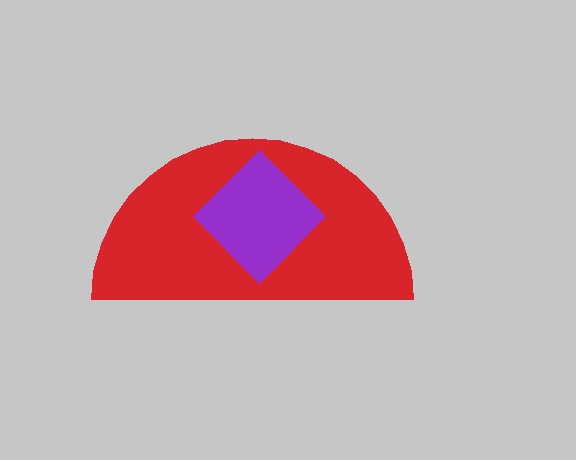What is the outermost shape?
The red semicircle.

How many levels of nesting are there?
2.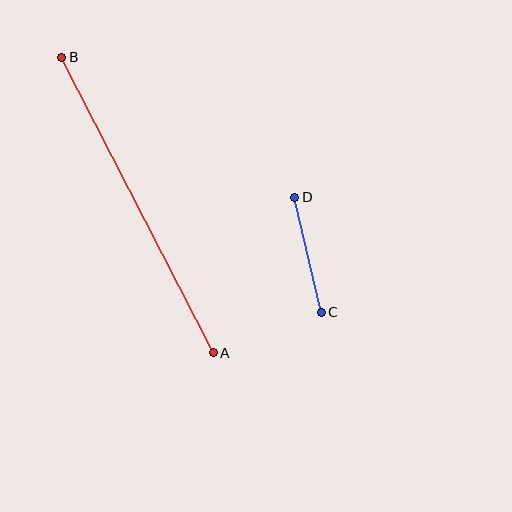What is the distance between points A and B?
The distance is approximately 333 pixels.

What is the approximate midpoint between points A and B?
The midpoint is at approximately (137, 205) pixels.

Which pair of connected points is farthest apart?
Points A and B are farthest apart.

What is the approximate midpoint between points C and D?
The midpoint is at approximately (308, 255) pixels.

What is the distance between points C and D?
The distance is approximately 118 pixels.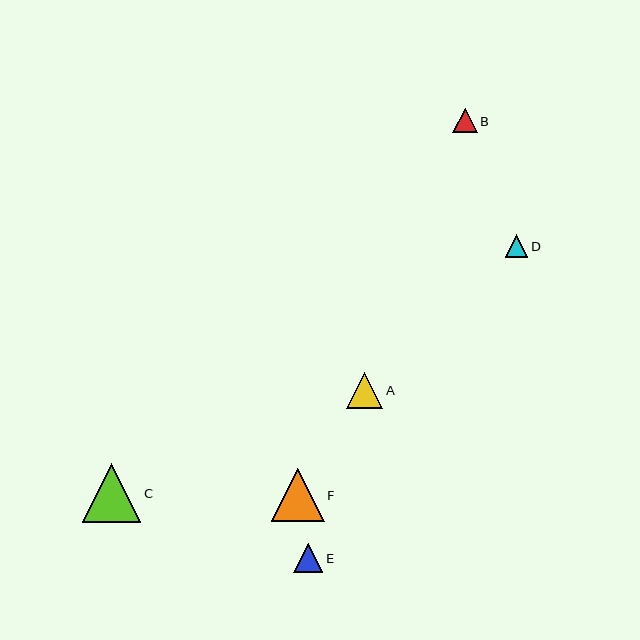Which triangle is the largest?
Triangle C is the largest with a size of approximately 58 pixels.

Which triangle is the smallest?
Triangle D is the smallest with a size of approximately 22 pixels.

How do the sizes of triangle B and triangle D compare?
Triangle B and triangle D are approximately the same size.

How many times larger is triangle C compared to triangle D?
Triangle C is approximately 2.6 times the size of triangle D.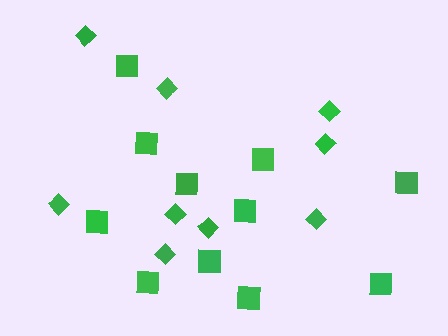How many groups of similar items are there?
There are 2 groups: one group of squares (11) and one group of diamonds (9).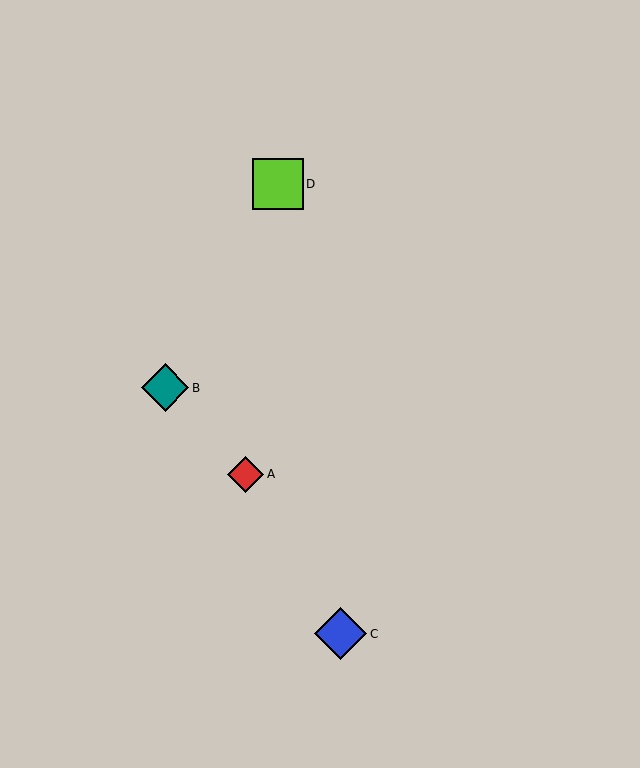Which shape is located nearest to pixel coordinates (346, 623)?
The blue diamond (labeled C) at (341, 634) is nearest to that location.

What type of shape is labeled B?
Shape B is a teal diamond.